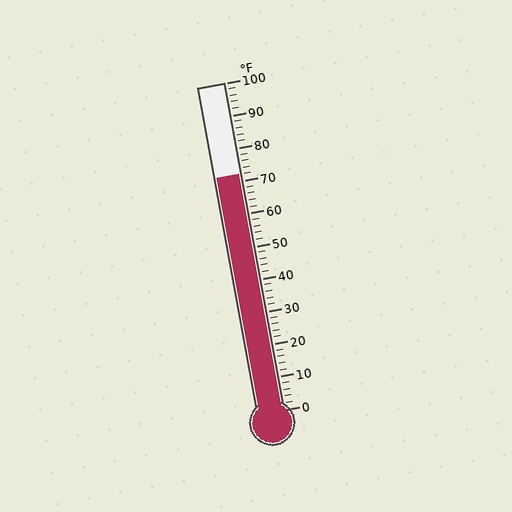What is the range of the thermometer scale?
The thermometer scale ranges from 0°F to 100°F.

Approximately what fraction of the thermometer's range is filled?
The thermometer is filled to approximately 70% of its range.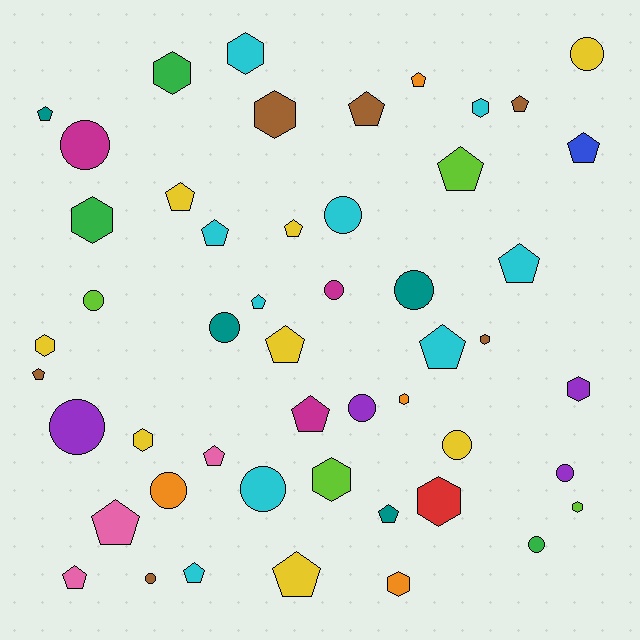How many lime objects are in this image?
There are 4 lime objects.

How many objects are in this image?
There are 50 objects.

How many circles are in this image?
There are 15 circles.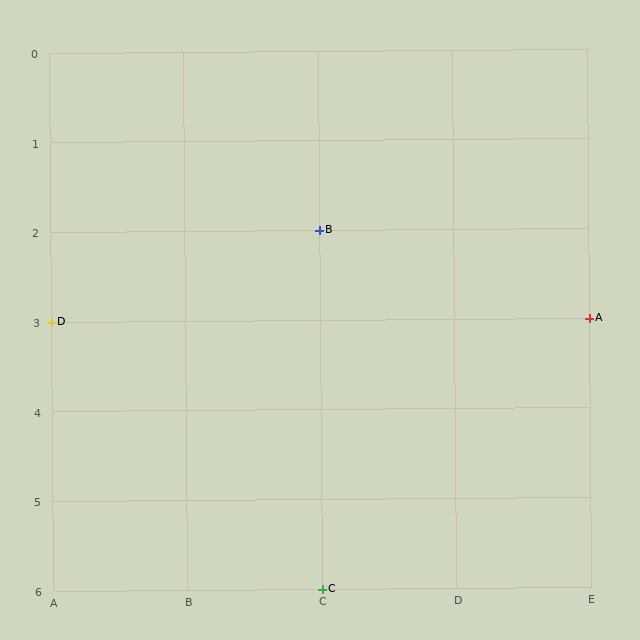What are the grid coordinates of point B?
Point B is at grid coordinates (C, 2).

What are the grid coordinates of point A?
Point A is at grid coordinates (E, 3).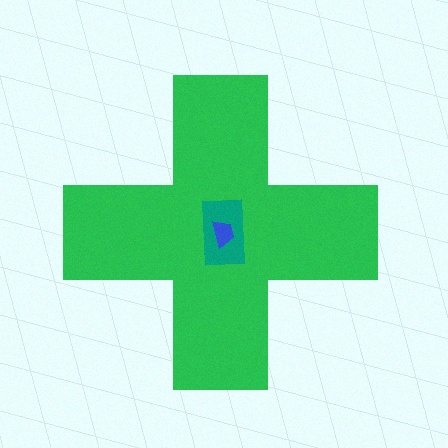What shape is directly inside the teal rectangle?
The blue trapezoid.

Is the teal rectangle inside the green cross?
Yes.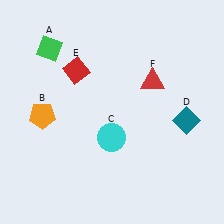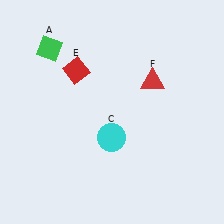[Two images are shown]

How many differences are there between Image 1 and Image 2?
There are 2 differences between the two images.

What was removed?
The teal diamond (D), the orange pentagon (B) were removed in Image 2.